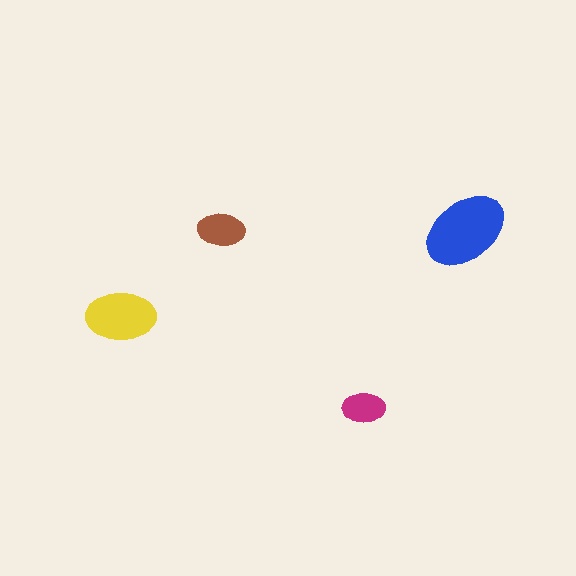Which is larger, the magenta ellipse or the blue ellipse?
The blue one.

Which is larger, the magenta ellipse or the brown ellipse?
The brown one.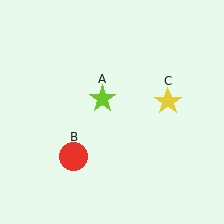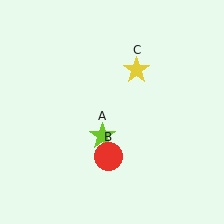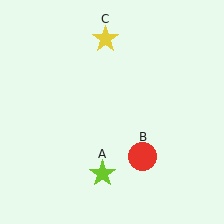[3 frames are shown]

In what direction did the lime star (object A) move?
The lime star (object A) moved down.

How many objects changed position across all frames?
3 objects changed position: lime star (object A), red circle (object B), yellow star (object C).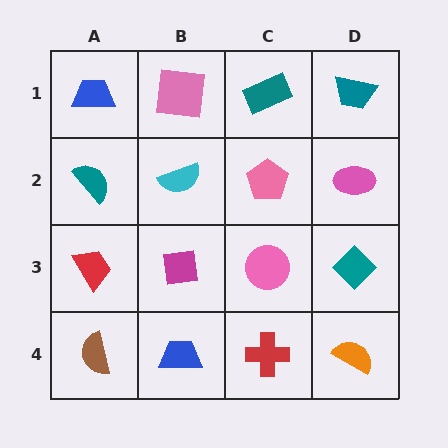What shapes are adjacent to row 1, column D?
A pink ellipse (row 2, column D), a teal rectangle (row 1, column C).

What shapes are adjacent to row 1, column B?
A cyan semicircle (row 2, column B), a blue trapezoid (row 1, column A), a teal rectangle (row 1, column C).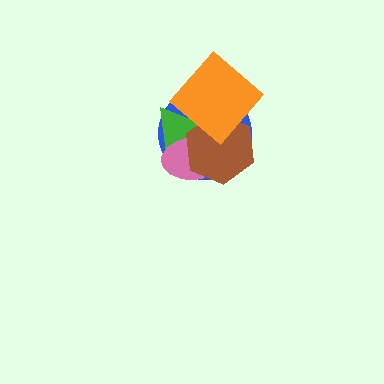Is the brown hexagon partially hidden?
Yes, it is partially covered by another shape.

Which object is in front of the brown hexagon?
The orange diamond is in front of the brown hexagon.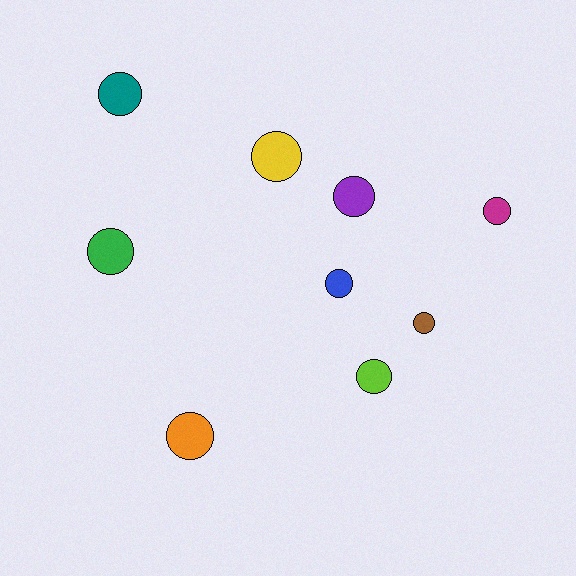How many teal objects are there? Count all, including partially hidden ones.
There is 1 teal object.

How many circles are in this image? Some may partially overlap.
There are 9 circles.